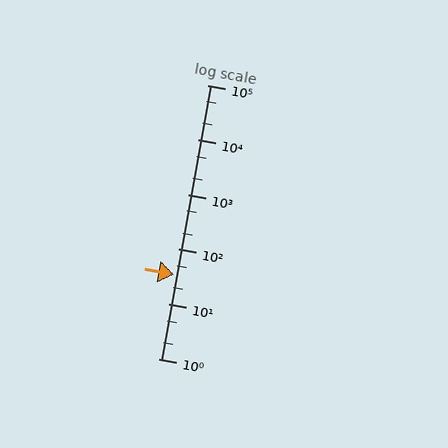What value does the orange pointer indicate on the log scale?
The pointer indicates approximately 35.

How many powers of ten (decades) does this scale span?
The scale spans 5 decades, from 1 to 100000.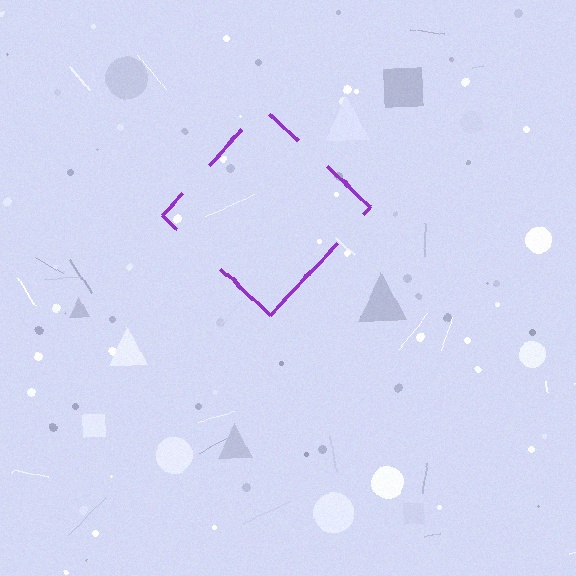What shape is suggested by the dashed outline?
The dashed outline suggests a diamond.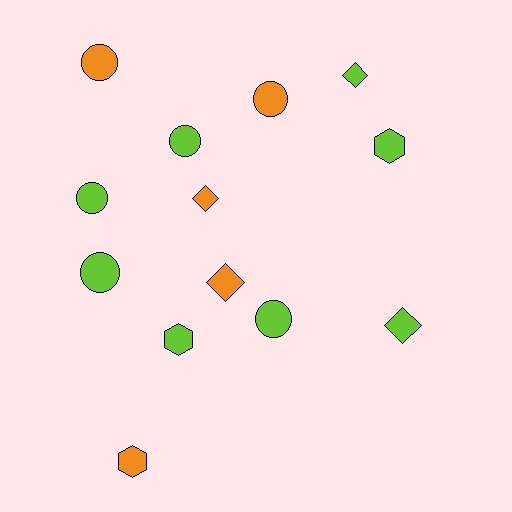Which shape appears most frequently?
Circle, with 6 objects.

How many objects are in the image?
There are 13 objects.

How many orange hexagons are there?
There is 1 orange hexagon.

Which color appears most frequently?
Lime, with 8 objects.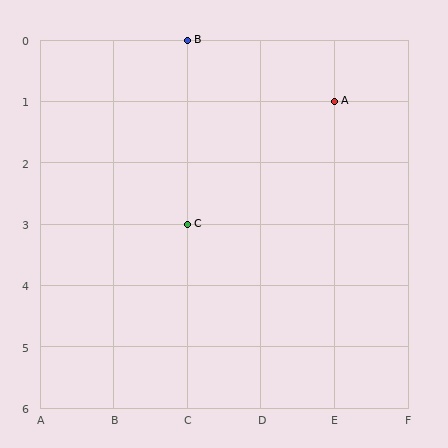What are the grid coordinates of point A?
Point A is at grid coordinates (E, 1).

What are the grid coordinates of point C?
Point C is at grid coordinates (C, 3).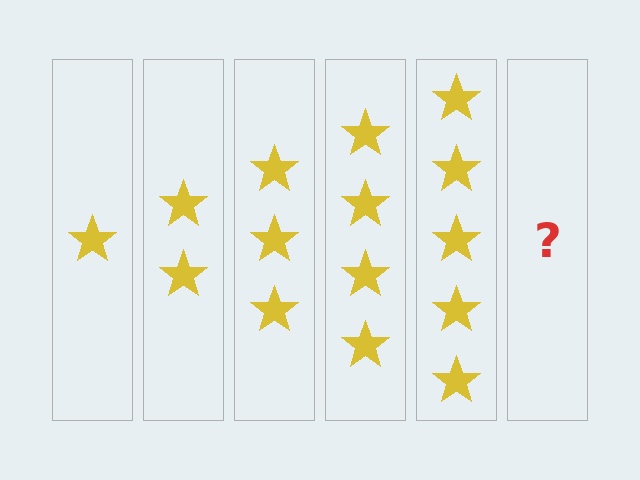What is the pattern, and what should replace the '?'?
The pattern is that each step adds one more star. The '?' should be 6 stars.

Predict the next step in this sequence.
The next step is 6 stars.